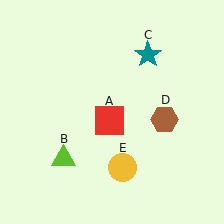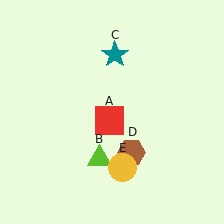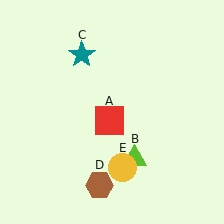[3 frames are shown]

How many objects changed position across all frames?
3 objects changed position: lime triangle (object B), teal star (object C), brown hexagon (object D).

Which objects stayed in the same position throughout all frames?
Red square (object A) and yellow circle (object E) remained stationary.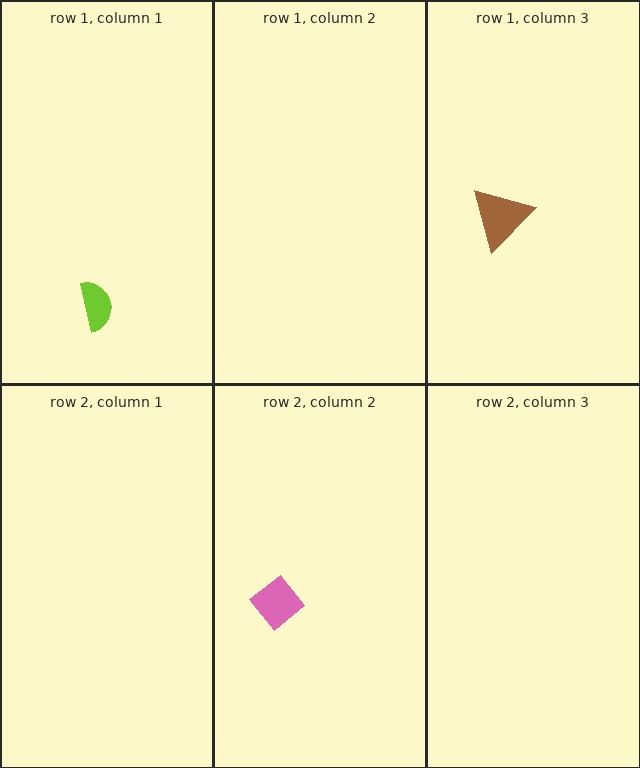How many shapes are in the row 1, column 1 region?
1.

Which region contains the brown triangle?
The row 1, column 3 region.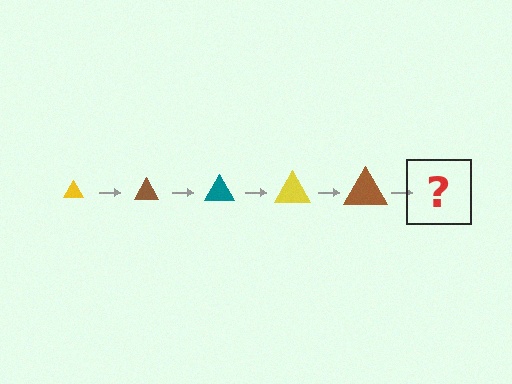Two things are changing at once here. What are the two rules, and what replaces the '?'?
The two rules are that the triangle grows larger each step and the color cycles through yellow, brown, and teal. The '?' should be a teal triangle, larger than the previous one.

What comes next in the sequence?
The next element should be a teal triangle, larger than the previous one.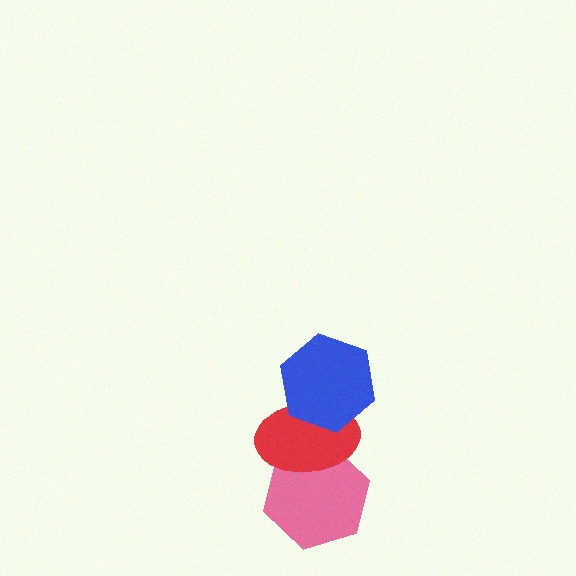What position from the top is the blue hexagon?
The blue hexagon is 1st from the top.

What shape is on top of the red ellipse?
The blue hexagon is on top of the red ellipse.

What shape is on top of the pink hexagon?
The red ellipse is on top of the pink hexagon.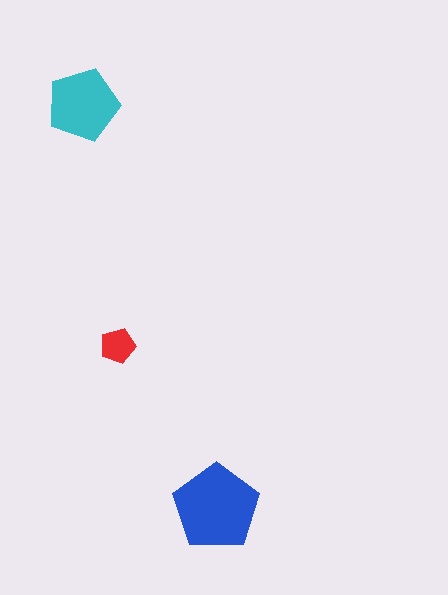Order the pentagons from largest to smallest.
the blue one, the cyan one, the red one.